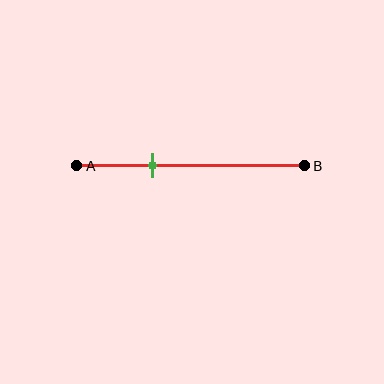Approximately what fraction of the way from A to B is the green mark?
The green mark is approximately 35% of the way from A to B.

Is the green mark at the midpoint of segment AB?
No, the mark is at about 35% from A, not at the 50% midpoint.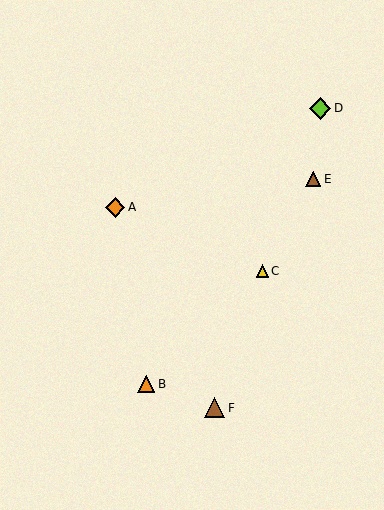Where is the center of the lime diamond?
The center of the lime diamond is at (320, 108).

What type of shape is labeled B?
Shape B is an orange triangle.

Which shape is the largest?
The lime diamond (labeled D) is the largest.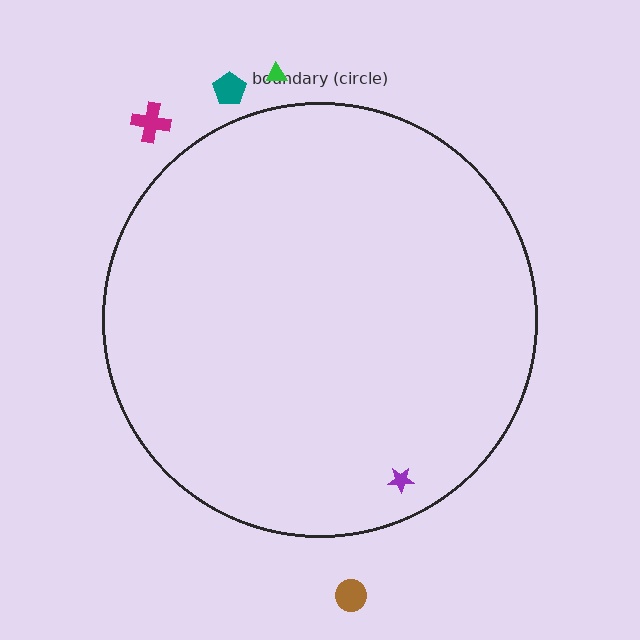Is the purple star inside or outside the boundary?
Inside.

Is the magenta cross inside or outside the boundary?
Outside.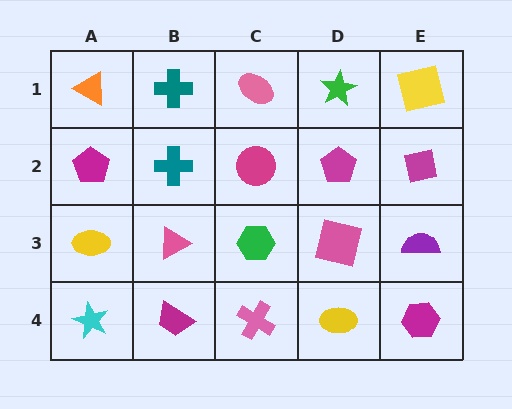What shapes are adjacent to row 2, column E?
A yellow square (row 1, column E), a purple semicircle (row 3, column E), a magenta pentagon (row 2, column D).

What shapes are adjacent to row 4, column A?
A yellow ellipse (row 3, column A), a magenta trapezoid (row 4, column B).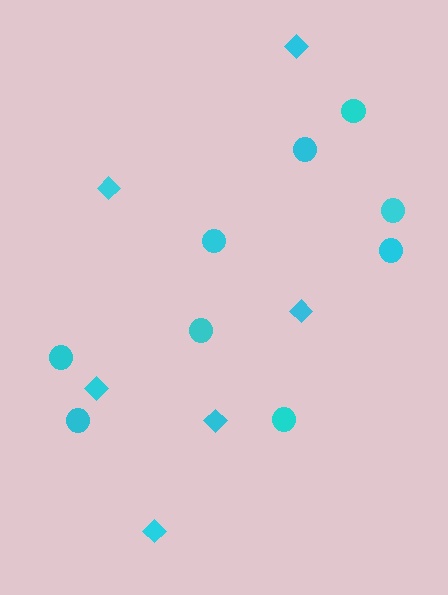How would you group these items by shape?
There are 2 groups: one group of circles (9) and one group of diamonds (6).